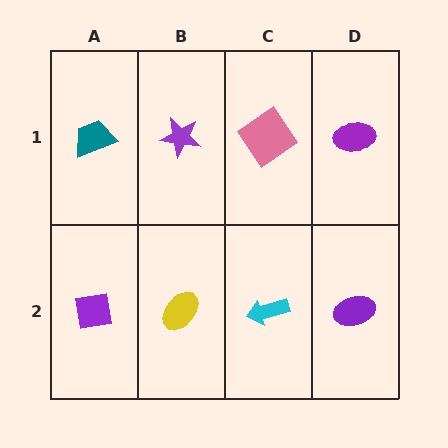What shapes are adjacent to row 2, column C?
A pink diamond (row 1, column C), a yellow ellipse (row 2, column B), a purple ellipse (row 2, column D).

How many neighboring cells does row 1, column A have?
2.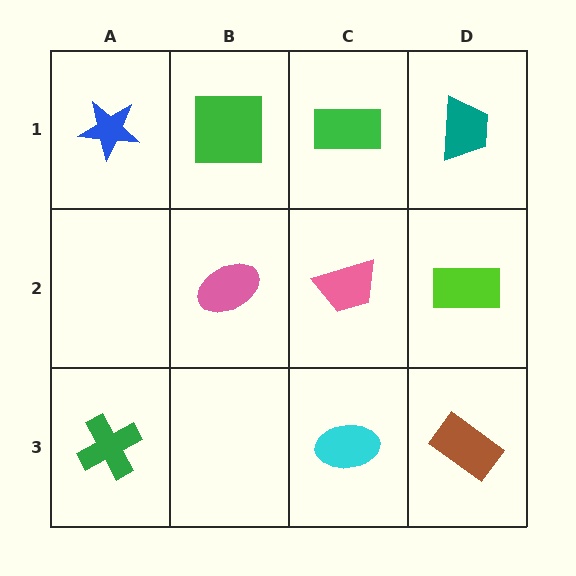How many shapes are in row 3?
3 shapes.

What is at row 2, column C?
A pink trapezoid.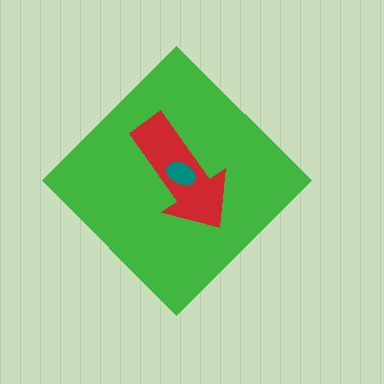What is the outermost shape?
The green diamond.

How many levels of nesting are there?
3.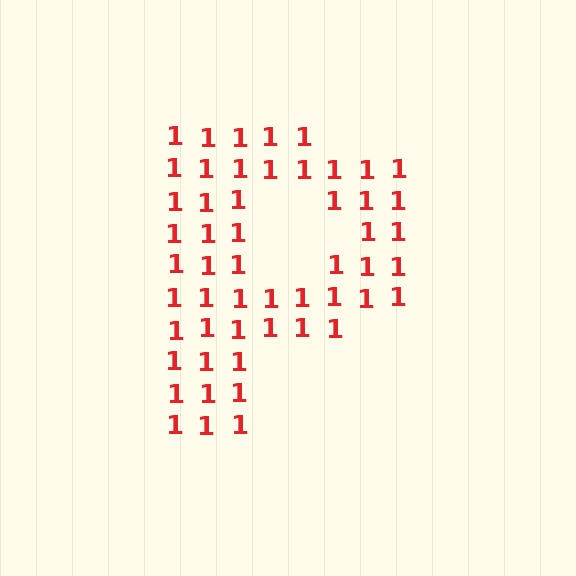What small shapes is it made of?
It is made of small digit 1's.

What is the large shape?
The large shape is the letter P.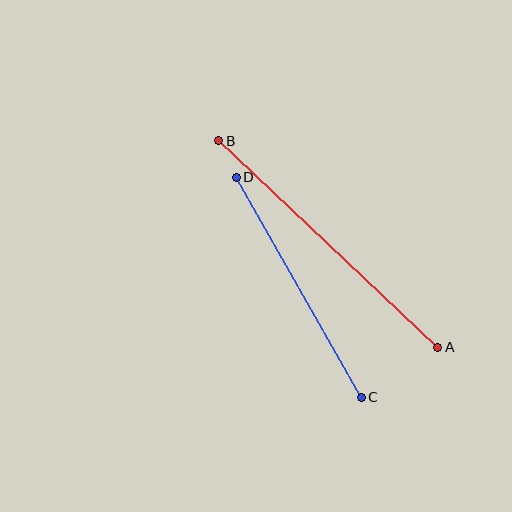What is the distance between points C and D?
The distance is approximately 253 pixels.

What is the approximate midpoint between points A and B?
The midpoint is at approximately (328, 244) pixels.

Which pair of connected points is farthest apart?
Points A and B are farthest apart.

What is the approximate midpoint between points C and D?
The midpoint is at approximately (299, 287) pixels.